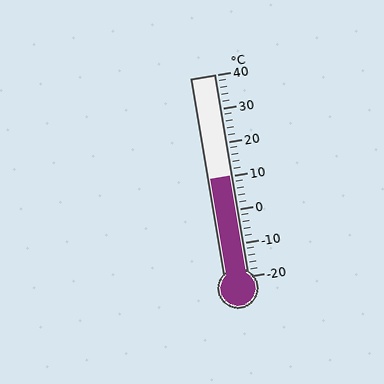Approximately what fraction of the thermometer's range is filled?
The thermometer is filled to approximately 50% of its range.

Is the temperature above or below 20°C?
The temperature is below 20°C.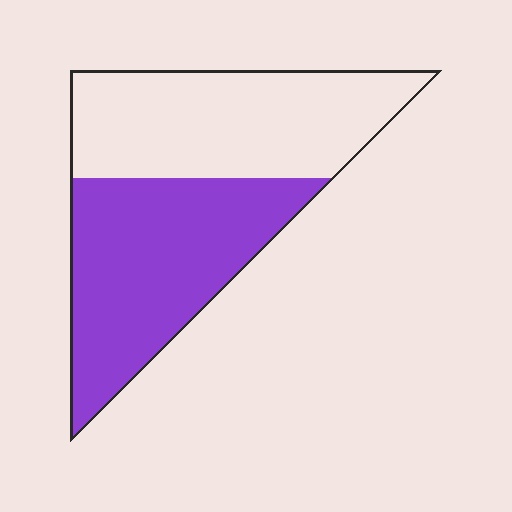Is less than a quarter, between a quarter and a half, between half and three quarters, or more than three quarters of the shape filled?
Between half and three quarters.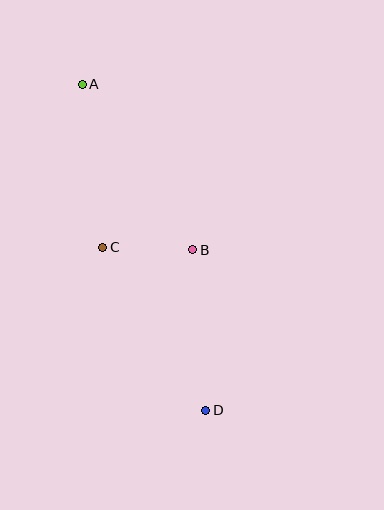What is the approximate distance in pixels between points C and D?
The distance between C and D is approximately 193 pixels.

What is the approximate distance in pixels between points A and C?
The distance between A and C is approximately 164 pixels.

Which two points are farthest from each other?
Points A and D are farthest from each other.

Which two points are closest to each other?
Points B and C are closest to each other.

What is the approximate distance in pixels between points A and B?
The distance between A and B is approximately 199 pixels.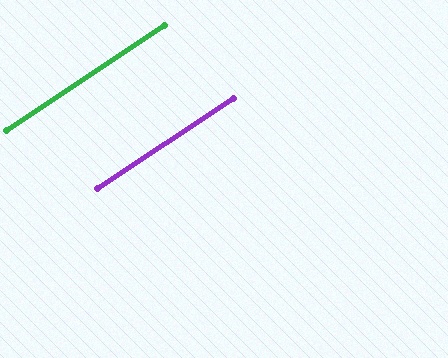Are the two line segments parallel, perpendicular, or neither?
Parallel — their directions differ by only 0.0°.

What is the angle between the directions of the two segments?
Approximately 0 degrees.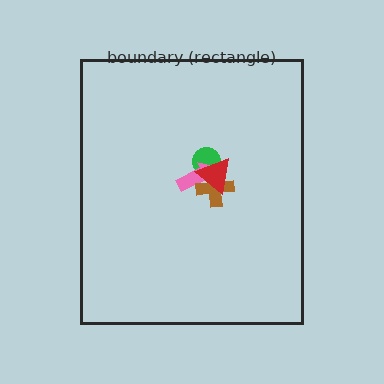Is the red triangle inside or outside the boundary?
Inside.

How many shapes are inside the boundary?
4 inside, 0 outside.